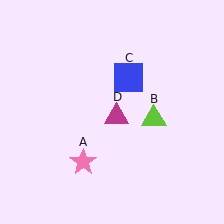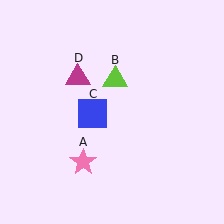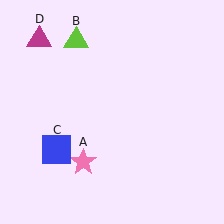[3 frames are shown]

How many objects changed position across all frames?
3 objects changed position: lime triangle (object B), blue square (object C), magenta triangle (object D).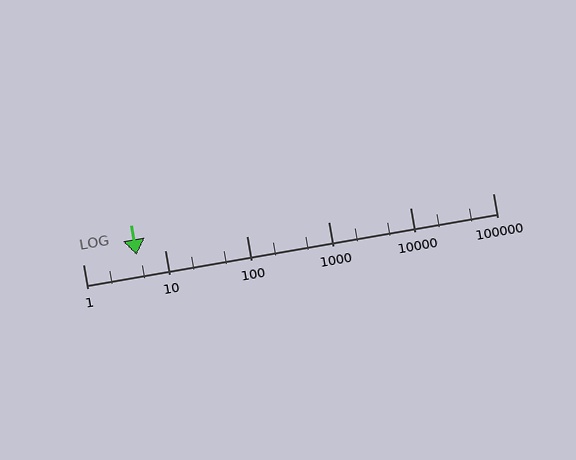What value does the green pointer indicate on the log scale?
The pointer indicates approximately 4.5.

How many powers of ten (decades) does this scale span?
The scale spans 5 decades, from 1 to 100000.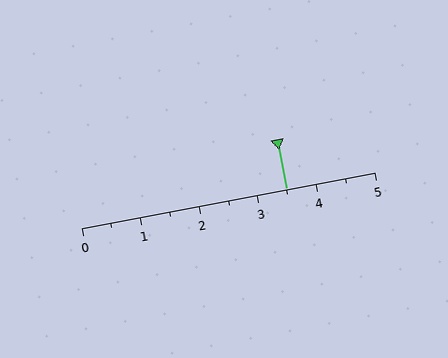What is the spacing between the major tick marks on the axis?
The major ticks are spaced 1 apart.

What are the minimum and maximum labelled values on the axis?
The axis runs from 0 to 5.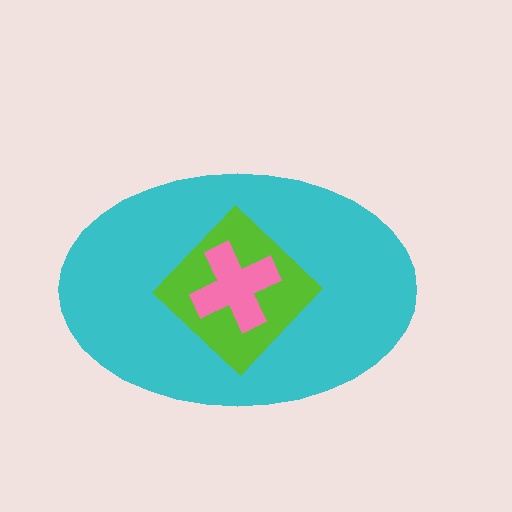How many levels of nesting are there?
3.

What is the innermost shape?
The pink cross.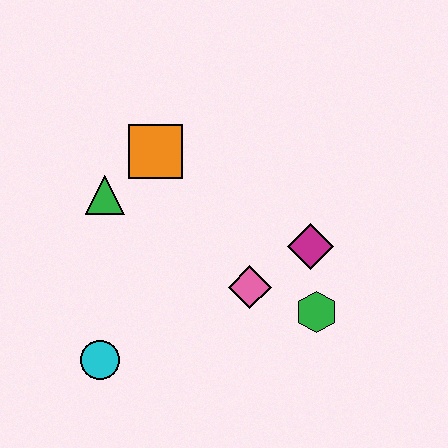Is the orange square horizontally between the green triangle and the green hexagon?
Yes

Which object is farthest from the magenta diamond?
The cyan circle is farthest from the magenta diamond.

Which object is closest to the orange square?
The green triangle is closest to the orange square.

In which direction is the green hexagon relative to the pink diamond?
The green hexagon is to the right of the pink diamond.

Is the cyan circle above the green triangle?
No